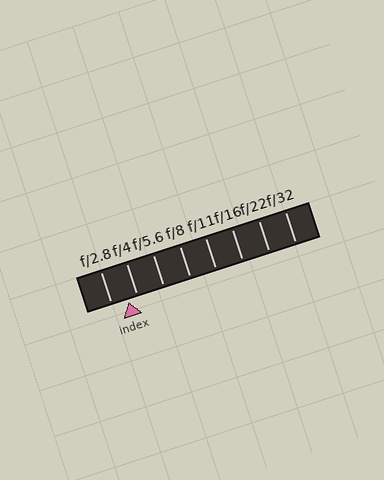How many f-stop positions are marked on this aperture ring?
There are 8 f-stop positions marked.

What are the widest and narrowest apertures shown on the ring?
The widest aperture shown is f/2.8 and the narrowest is f/32.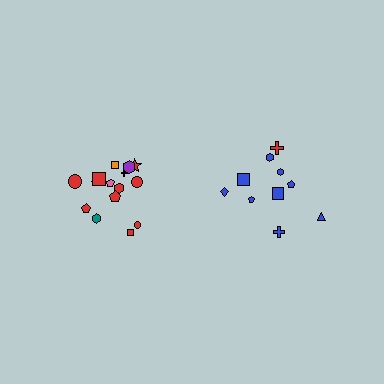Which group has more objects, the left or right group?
The left group.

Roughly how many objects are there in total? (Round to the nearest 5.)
Roughly 25 objects in total.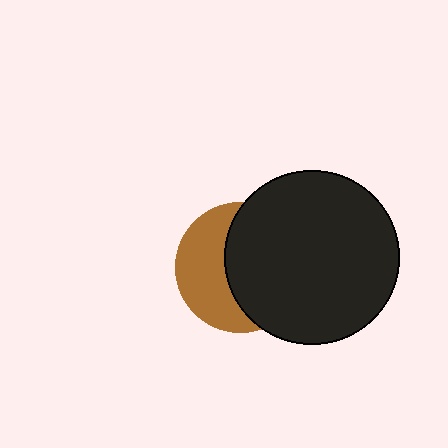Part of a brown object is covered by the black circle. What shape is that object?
It is a circle.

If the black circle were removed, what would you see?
You would see the complete brown circle.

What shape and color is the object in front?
The object in front is a black circle.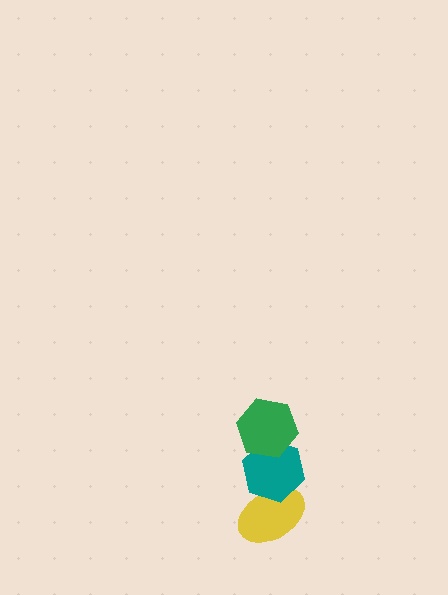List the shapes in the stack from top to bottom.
From top to bottom: the green hexagon, the teal hexagon, the yellow ellipse.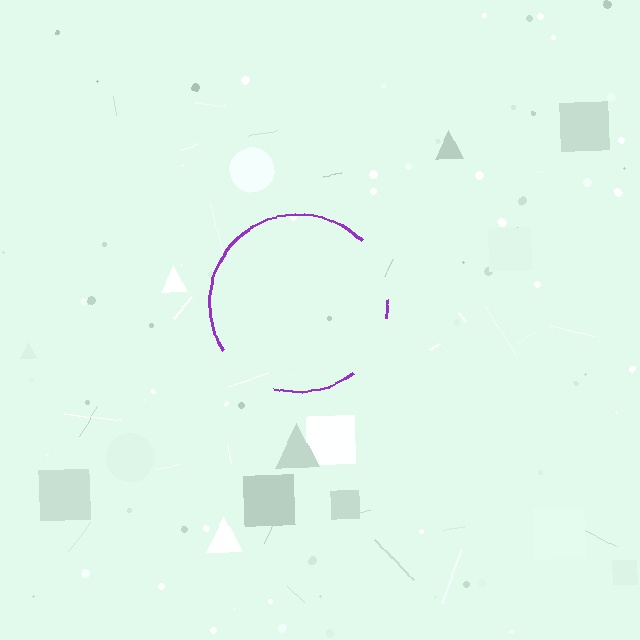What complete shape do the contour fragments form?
The contour fragments form a circle.